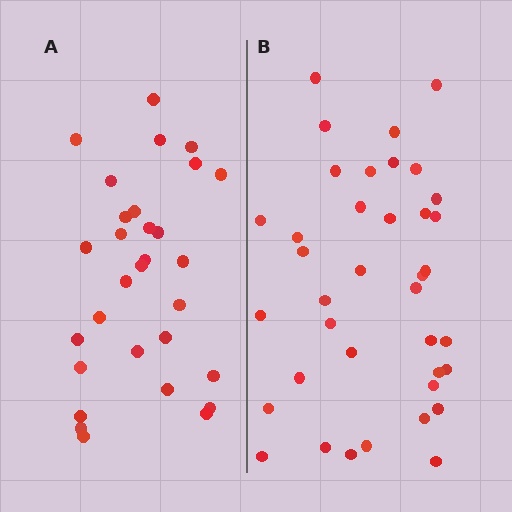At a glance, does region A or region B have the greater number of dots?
Region B (the right region) has more dots.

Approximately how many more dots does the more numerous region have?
Region B has roughly 8 or so more dots than region A.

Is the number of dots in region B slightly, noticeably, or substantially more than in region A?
Region B has noticeably more, but not dramatically so. The ratio is roughly 1.3 to 1.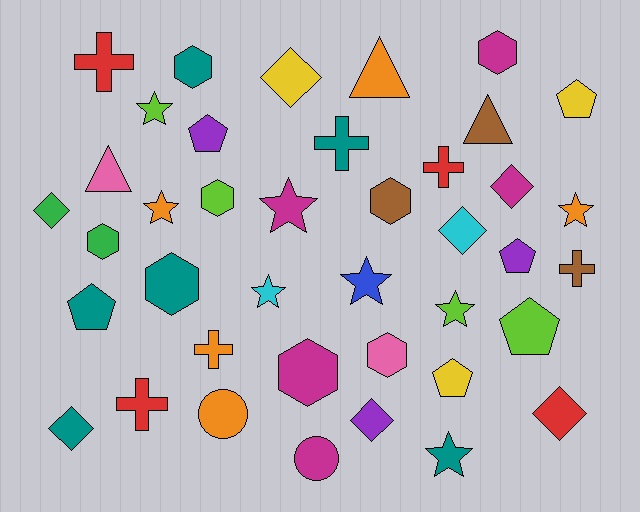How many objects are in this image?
There are 40 objects.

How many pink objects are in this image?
There are 2 pink objects.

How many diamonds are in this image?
There are 7 diamonds.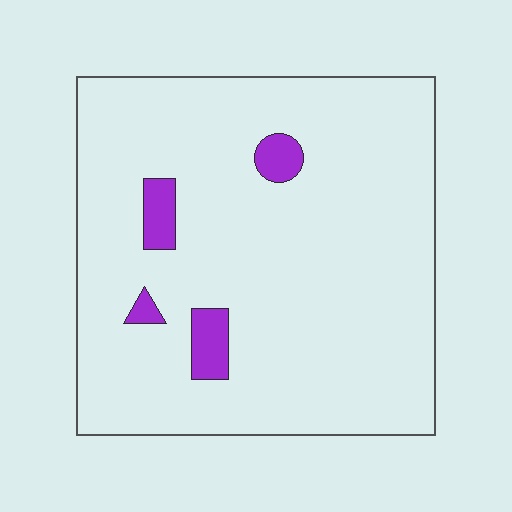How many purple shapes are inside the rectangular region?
4.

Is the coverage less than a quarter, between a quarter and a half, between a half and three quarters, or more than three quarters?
Less than a quarter.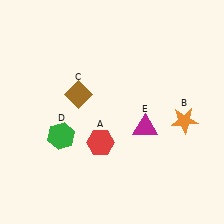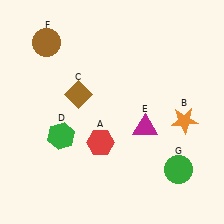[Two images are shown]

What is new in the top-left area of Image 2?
A brown circle (F) was added in the top-left area of Image 2.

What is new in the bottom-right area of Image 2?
A green circle (G) was added in the bottom-right area of Image 2.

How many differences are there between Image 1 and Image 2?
There are 2 differences between the two images.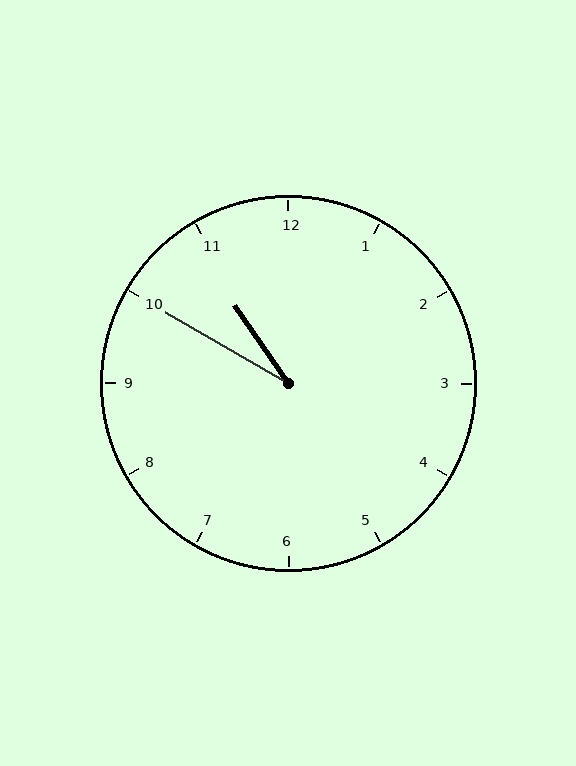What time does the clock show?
10:50.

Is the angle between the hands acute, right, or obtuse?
It is acute.